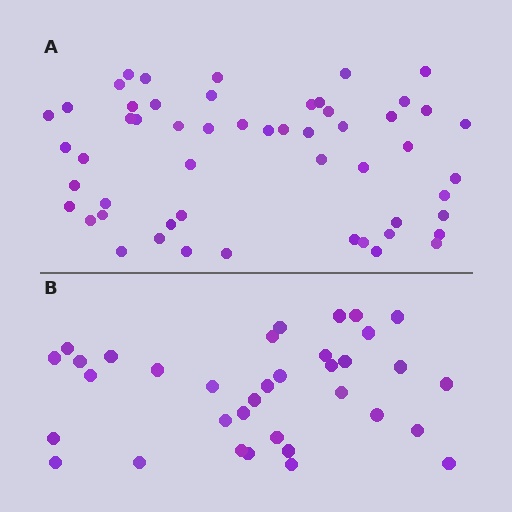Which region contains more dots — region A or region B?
Region A (the top region) has more dots.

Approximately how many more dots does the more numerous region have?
Region A has approximately 20 more dots than region B.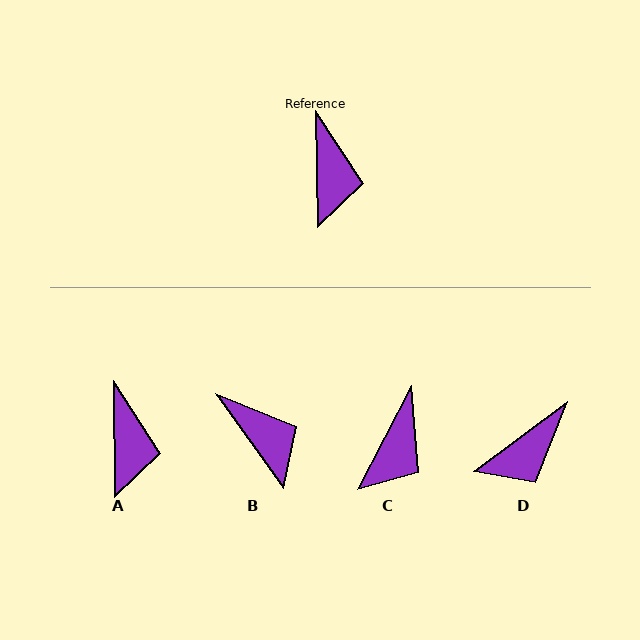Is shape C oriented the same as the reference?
No, it is off by about 28 degrees.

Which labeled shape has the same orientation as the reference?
A.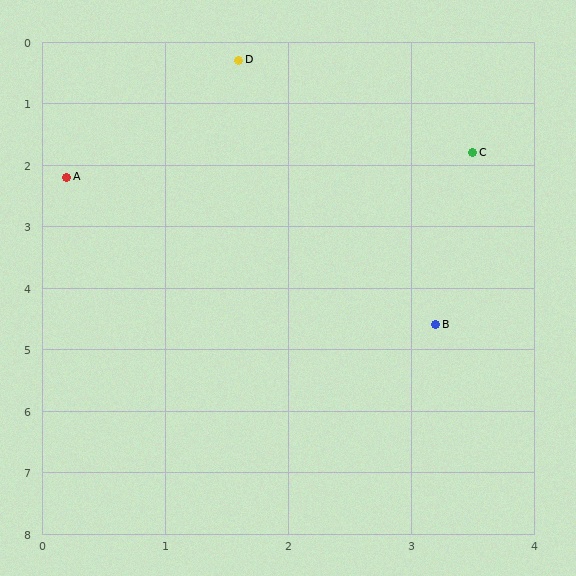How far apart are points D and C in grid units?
Points D and C are about 2.4 grid units apart.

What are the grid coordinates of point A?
Point A is at approximately (0.2, 2.2).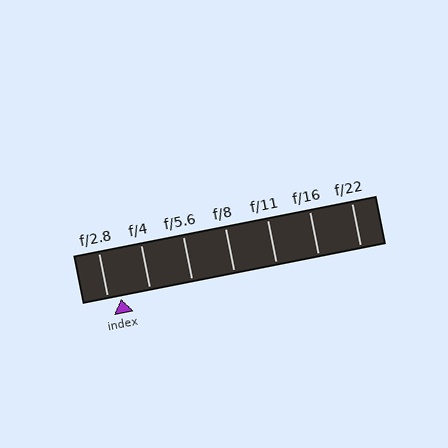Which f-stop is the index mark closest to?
The index mark is closest to f/2.8.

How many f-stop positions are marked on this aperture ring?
There are 7 f-stop positions marked.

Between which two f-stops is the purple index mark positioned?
The index mark is between f/2.8 and f/4.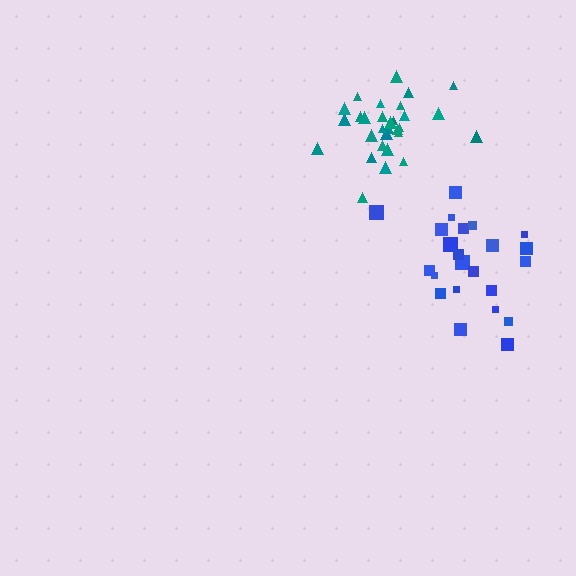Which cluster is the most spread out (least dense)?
Blue.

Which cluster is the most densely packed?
Teal.